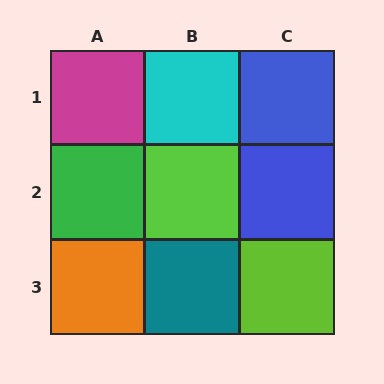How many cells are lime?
2 cells are lime.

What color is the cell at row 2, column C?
Blue.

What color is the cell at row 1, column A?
Magenta.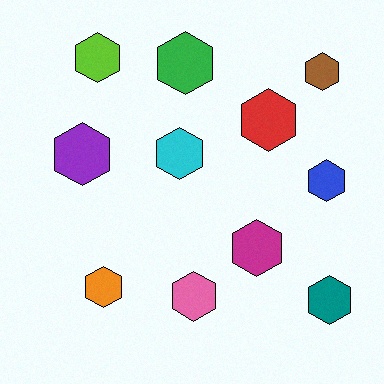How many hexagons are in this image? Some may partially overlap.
There are 11 hexagons.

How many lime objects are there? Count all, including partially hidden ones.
There is 1 lime object.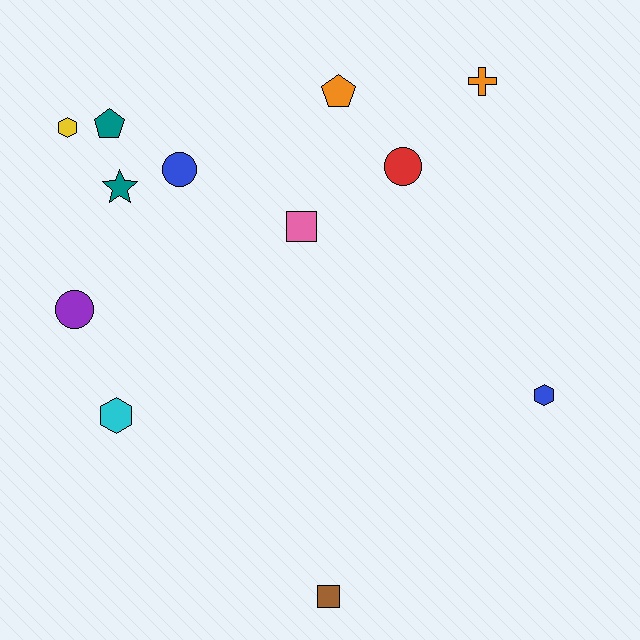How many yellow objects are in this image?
There is 1 yellow object.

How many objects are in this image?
There are 12 objects.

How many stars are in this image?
There is 1 star.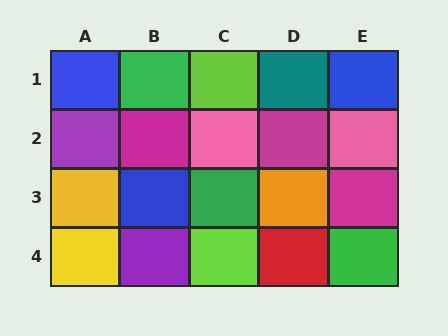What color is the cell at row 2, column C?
Pink.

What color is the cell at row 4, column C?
Lime.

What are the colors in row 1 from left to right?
Blue, green, lime, teal, blue.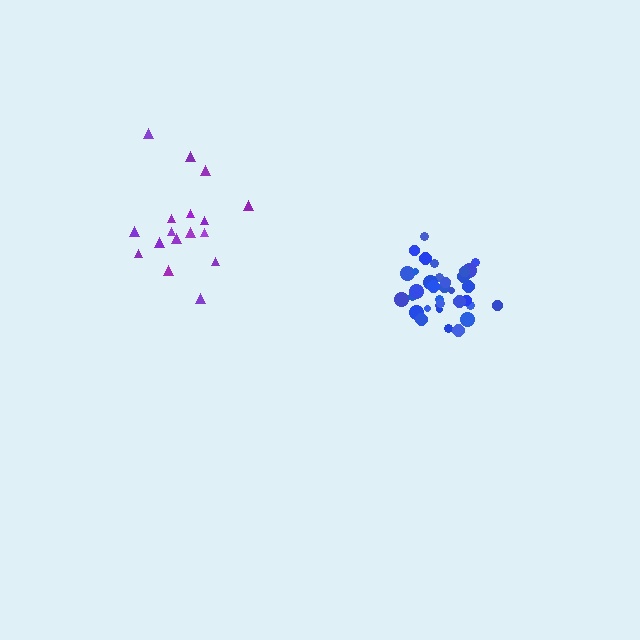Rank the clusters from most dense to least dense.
blue, purple.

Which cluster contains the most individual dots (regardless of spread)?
Blue (34).